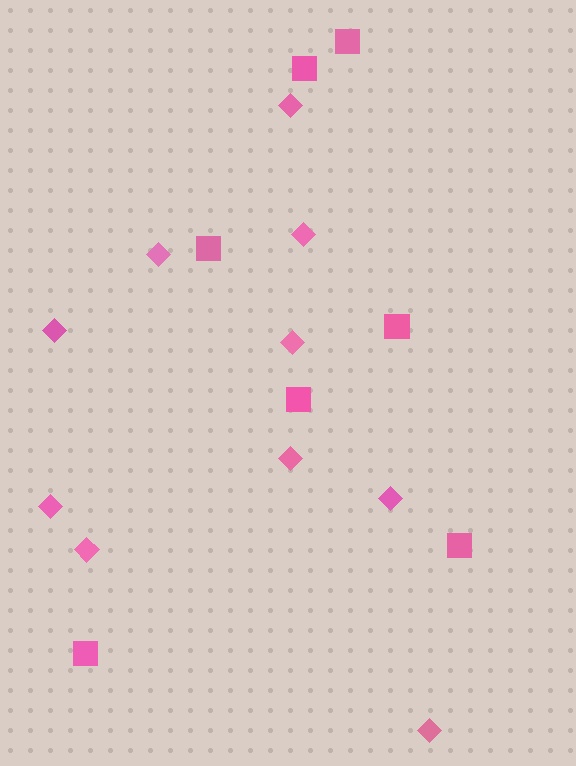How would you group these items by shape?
There are 2 groups: one group of squares (7) and one group of diamonds (10).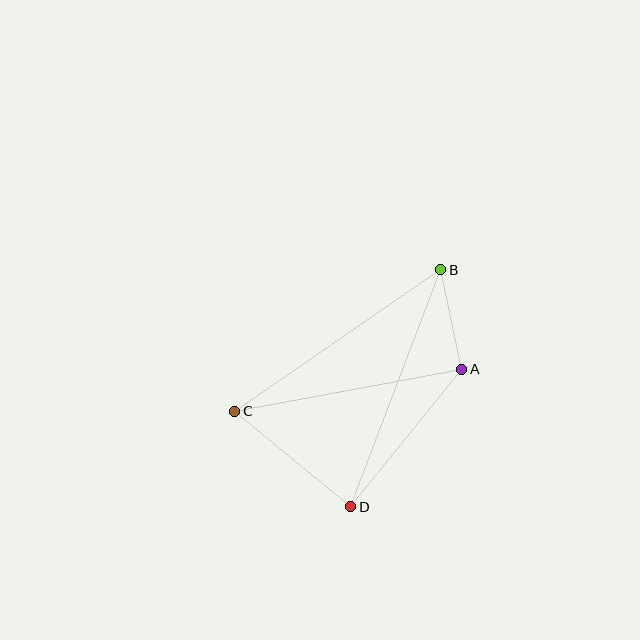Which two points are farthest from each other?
Points B and D are farthest from each other.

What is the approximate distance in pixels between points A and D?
The distance between A and D is approximately 177 pixels.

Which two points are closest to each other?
Points A and B are closest to each other.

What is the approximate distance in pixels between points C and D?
The distance between C and D is approximately 150 pixels.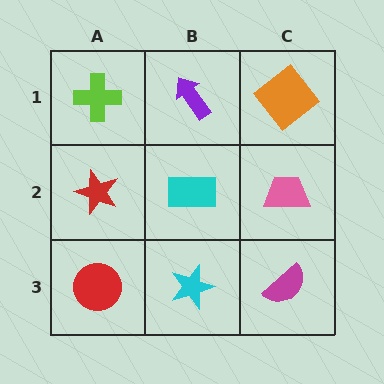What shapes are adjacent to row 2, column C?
An orange diamond (row 1, column C), a magenta semicircle (row 3, column C), a cyan rectangle (row 2, column B).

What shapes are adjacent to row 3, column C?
A pink trapezoid (row 2, column C), a cyan star (row 3, column B).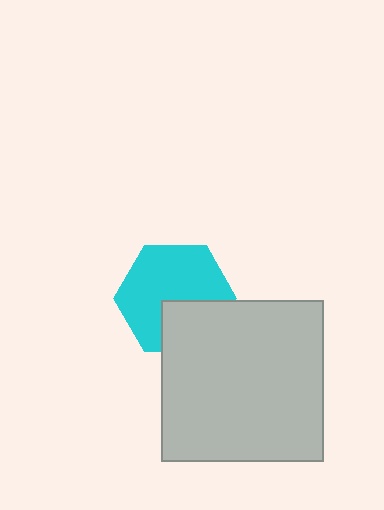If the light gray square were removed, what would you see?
You would see the complete cyan hexagon.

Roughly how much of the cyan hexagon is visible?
Most of it is visible (roughly 68%).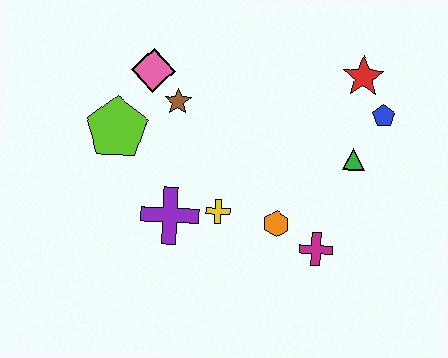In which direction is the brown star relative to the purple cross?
The brown star is above the purple cross.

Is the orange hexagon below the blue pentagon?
Yes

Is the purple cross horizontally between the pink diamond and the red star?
Yes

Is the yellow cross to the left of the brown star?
No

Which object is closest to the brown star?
The pink diamond is closest to the brown star.